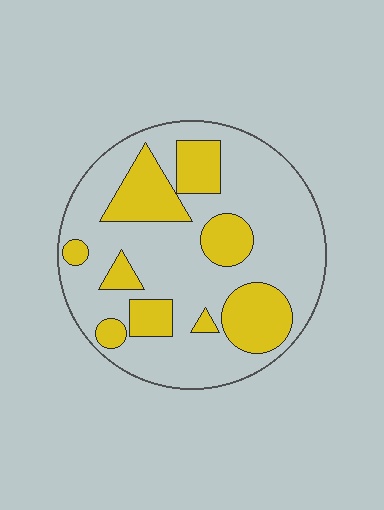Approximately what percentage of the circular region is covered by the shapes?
Approximately 30%.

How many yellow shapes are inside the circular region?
9.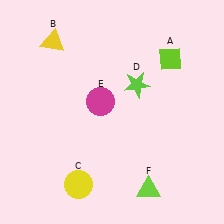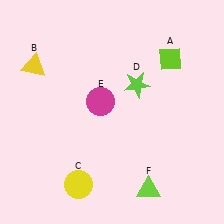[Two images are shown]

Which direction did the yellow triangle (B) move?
The yellow triangle (B) moved down.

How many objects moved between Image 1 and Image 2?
1 object moved between the two images.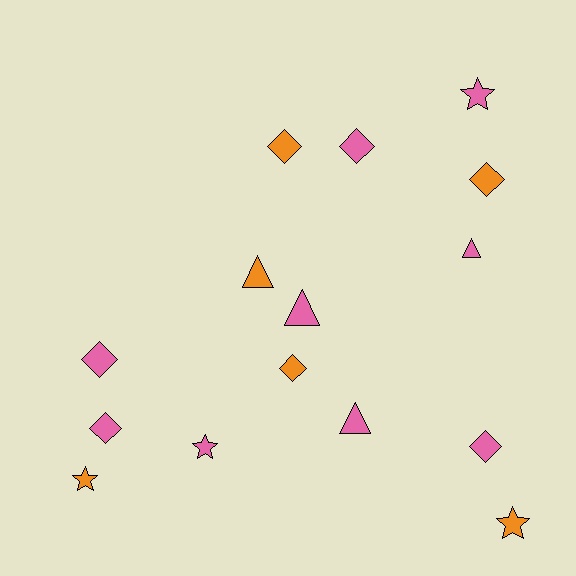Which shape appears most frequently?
Diamond, with 7 objects.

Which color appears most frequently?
Pink, with 9 objects.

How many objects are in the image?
There are 15 objects.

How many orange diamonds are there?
There are 3 orange diamonds.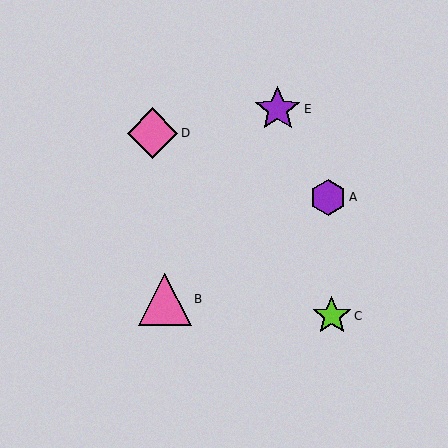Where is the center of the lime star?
The center of the lime star is at (332, 316).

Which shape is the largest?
The pink triangle (labeled B) is the largest.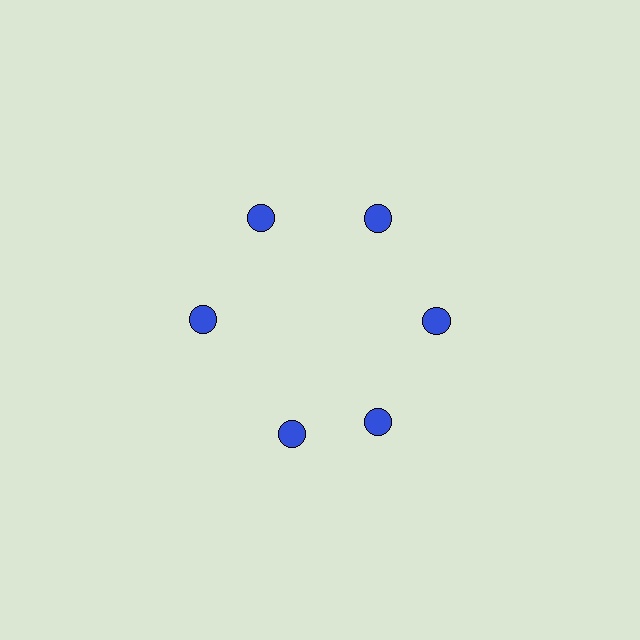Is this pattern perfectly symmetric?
No. The 6 blue circles are arranged in a ring, but one element near the 7 o'clock position is rotated out of alignment along the ring, breaking the 6-fold rotational symmetry.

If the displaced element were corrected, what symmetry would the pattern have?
It would have 6-fold rotational symmetry — the pattern would map onto itself every 60 degrees.